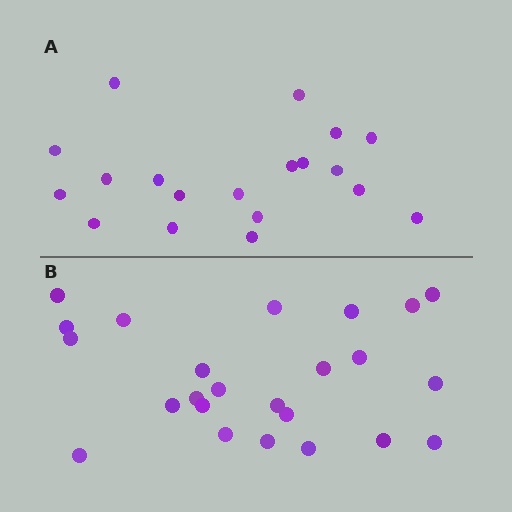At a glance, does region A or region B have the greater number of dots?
Region B (the bottom region) has more dots.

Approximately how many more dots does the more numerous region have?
Region B has about 5 more dots than region A.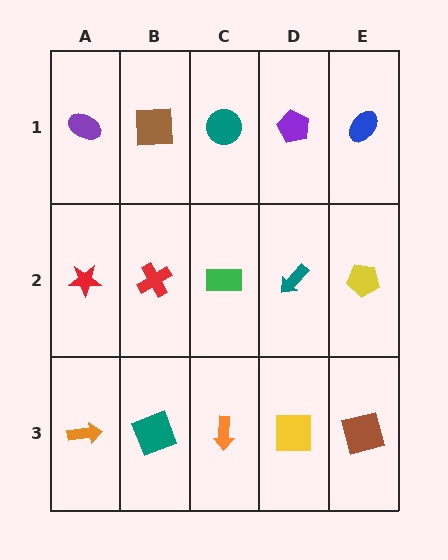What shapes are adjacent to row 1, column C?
A green rectangle (row 2, column C), a brown square (row 1, column B), a purple pentagon (row 1, column D).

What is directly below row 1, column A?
A red star.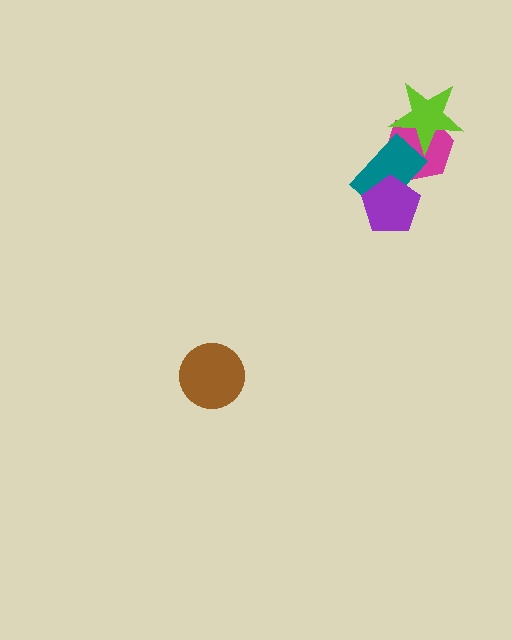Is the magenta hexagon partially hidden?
Yes, it is partially covered by another shape.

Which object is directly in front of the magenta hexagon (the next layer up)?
The lime star is directly in front of the magenta hexagon.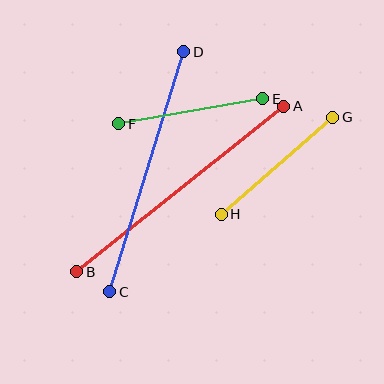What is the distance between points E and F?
The distance is approximately 146 pixels.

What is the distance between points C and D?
The distance is approximately 251 pixels.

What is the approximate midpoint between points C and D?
The midpoint is at approximately (147, 172) pixels.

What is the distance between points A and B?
The distance is approximately 265 pixels.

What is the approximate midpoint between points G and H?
The midpoint is at approximately (277, 166) pixels.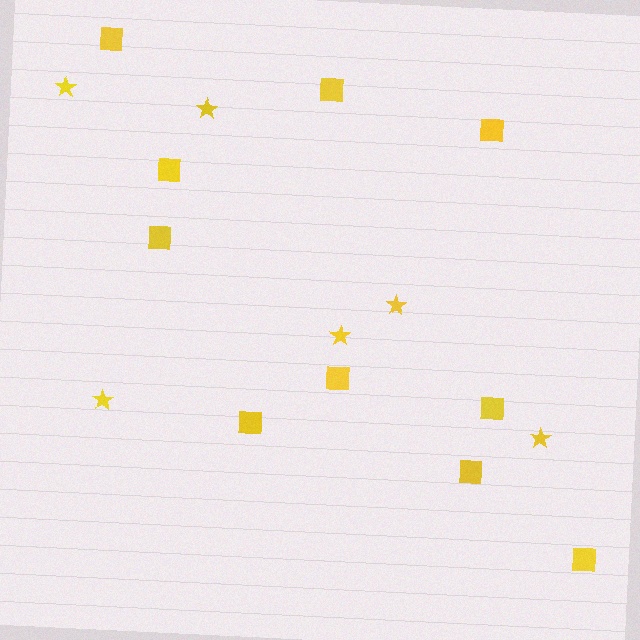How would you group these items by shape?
There are 2 groups: one group of stars (6) and one group of squares (10).